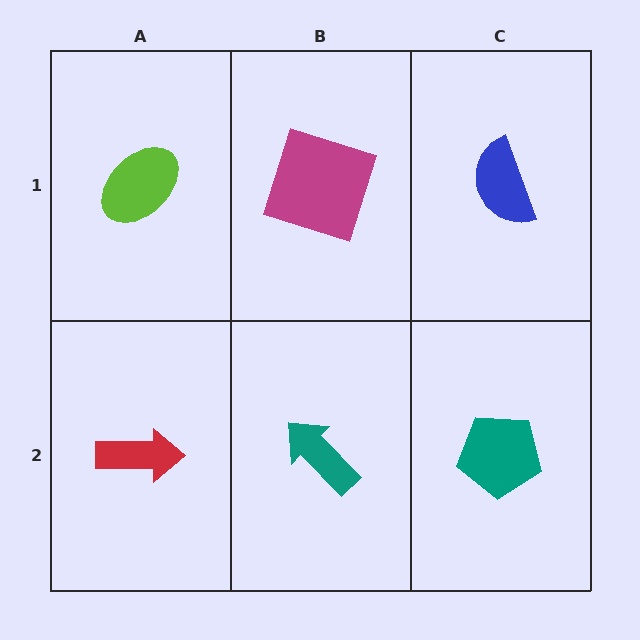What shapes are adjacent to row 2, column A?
A lime ellipse (row 1, column A), a teal arrow (row 2, column B).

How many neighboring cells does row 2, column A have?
2.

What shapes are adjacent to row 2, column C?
A blue semicircle (row 1, column C), a teal arrow (row 2, column B).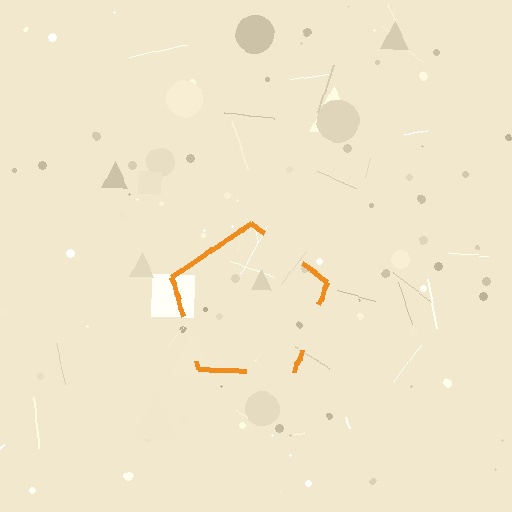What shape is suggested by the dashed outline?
The dashed outline suggests a pentagon.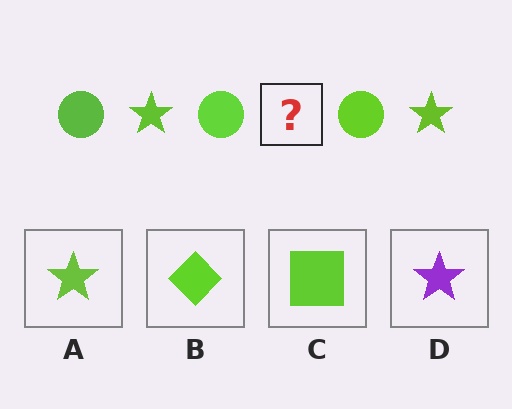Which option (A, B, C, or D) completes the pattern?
A.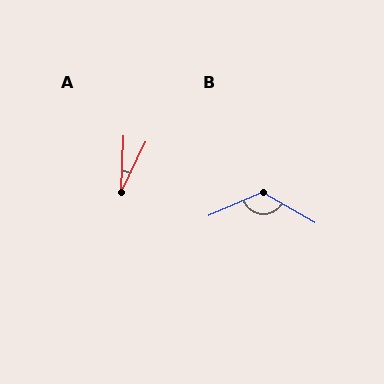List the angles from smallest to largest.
A (24°), B (127°).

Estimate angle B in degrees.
Approximately 127 degrees.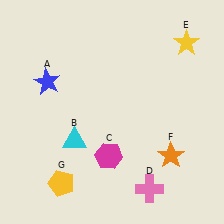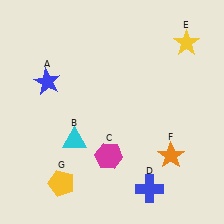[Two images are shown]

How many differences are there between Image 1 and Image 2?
There is 1 difference between the two images.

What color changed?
The cross (D) changed from pink in Image 1 to blue in Image 2.